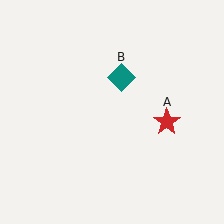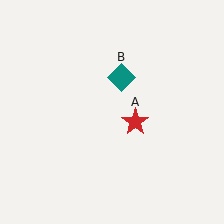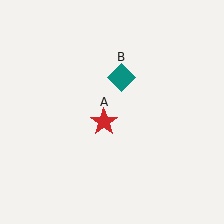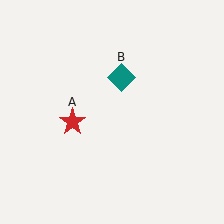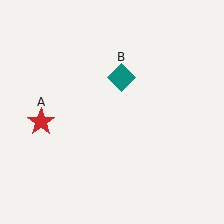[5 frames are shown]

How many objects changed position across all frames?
1 object changed position: red star (object A).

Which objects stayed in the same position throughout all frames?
Teal diamond (object B) remained stationary.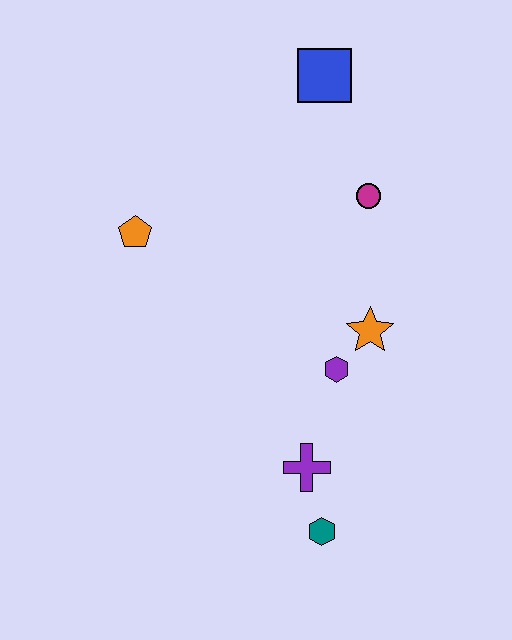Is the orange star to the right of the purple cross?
Yes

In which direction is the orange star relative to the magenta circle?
The orange star is below the magenta circle.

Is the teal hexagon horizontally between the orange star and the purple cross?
Yes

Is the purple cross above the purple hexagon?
No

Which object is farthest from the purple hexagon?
The blue square is farthest from the purple hexagon.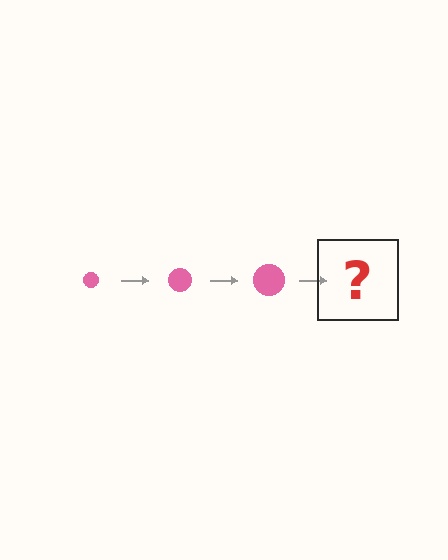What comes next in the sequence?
The next element should be a pink circle, larger than the previous one.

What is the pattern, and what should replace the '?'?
The pattern is that the circle gets progressively larger each step. The '?' should be a pink circle, larger than the previous one.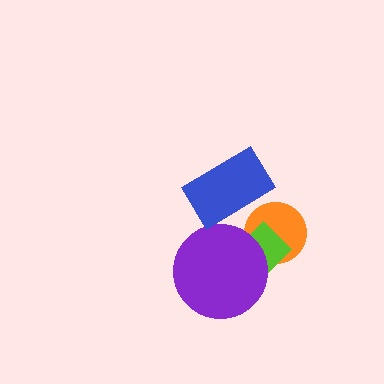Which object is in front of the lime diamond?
The purple circle is in front of the lime diamond.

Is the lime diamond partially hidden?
Yes, it is partially covered by another shape.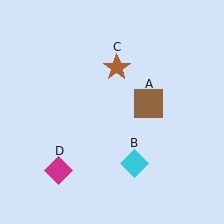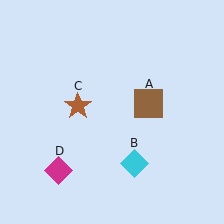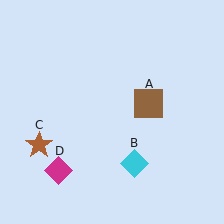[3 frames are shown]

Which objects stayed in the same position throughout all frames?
Brown square (object A) and cyan diamond (object B) and magenta diamond (object D) remained stationary.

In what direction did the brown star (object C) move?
The brown star (object C) moved down and to the left.